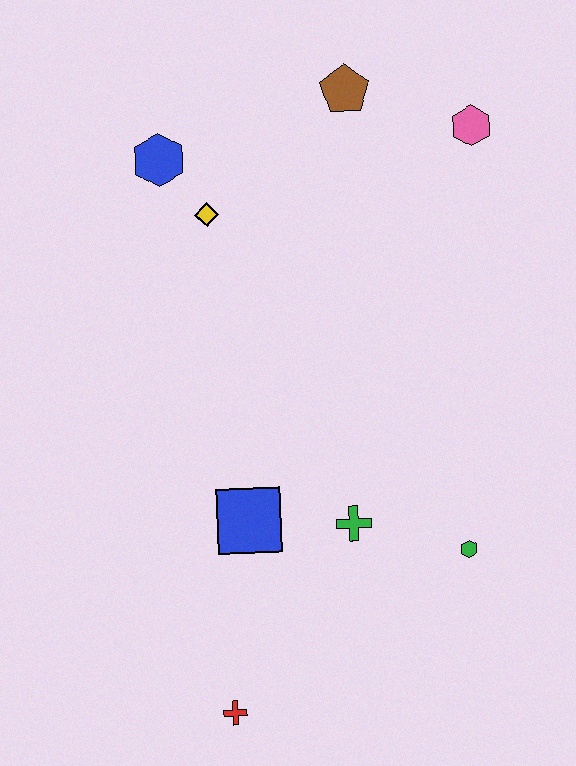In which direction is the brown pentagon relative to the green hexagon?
The brown pentagon is above the green hexagon.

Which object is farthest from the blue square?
The pink hexagon is farthest from the blue square.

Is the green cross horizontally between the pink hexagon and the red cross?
Yes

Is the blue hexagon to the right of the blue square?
No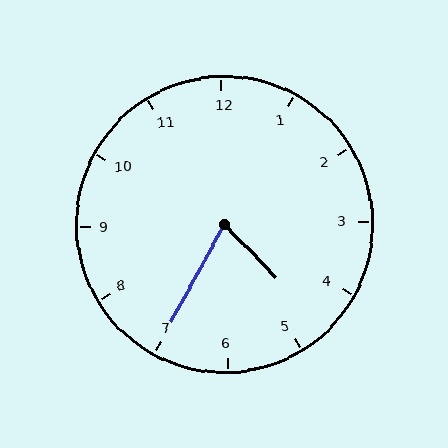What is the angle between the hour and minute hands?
Approximately 72 degrees.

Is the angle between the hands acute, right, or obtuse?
It is acute.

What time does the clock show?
4:35.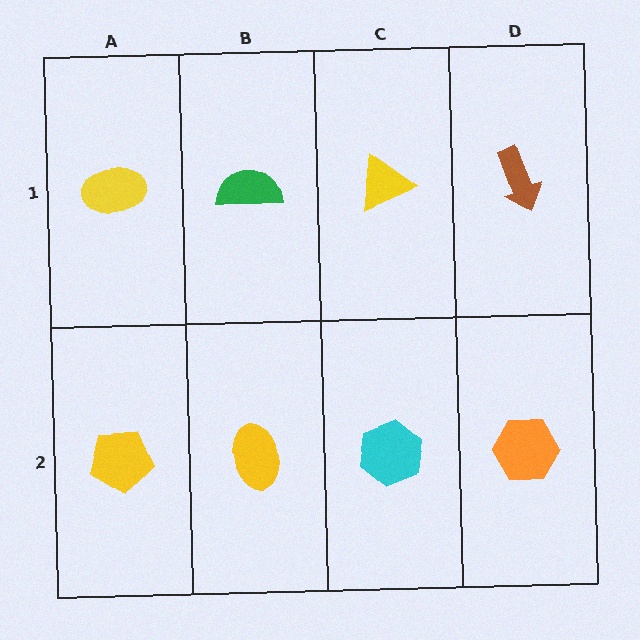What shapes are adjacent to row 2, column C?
A yellow triangle (row 1, column C), a yellow ellipse (row 2, column B), an orange hexagon (row 2, column D).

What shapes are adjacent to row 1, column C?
A cyan hexagon (row 2, column C), a green semicircle (row 1, column B), a brown arrow (row 1, column D).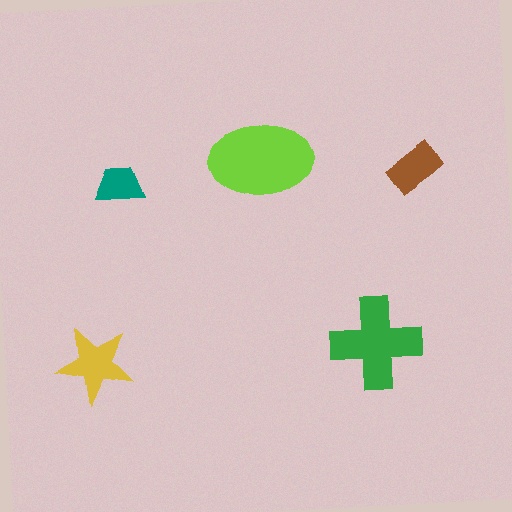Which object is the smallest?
The teal trapezoid.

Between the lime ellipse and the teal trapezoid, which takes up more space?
The lime ellipse.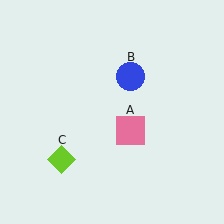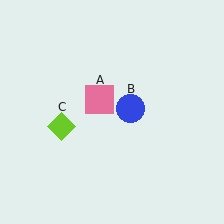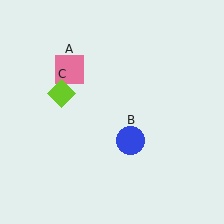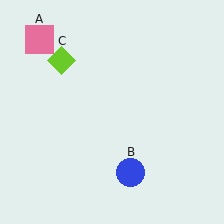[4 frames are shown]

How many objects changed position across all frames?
3 objects changed position: pink square (object A), blue circle (object B), lime diamond (object C).